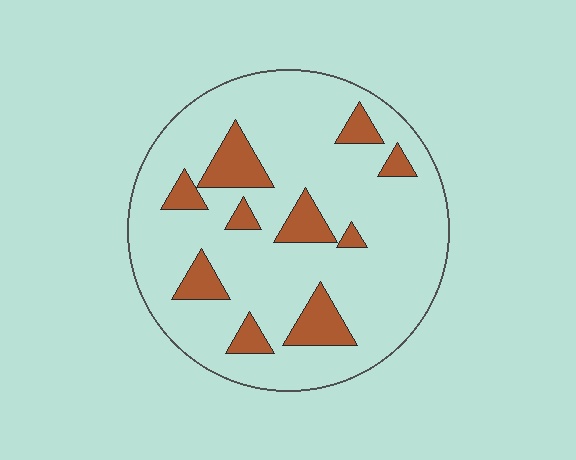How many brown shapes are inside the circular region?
10.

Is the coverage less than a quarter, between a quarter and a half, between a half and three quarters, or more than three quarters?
Less than a quarter.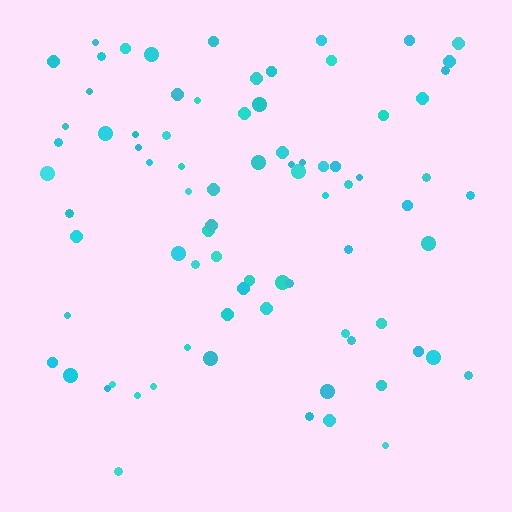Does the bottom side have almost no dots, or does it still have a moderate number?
Still a moderate number, just noticeably fewer than the top.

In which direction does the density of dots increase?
From bottom to top, with the top side densest.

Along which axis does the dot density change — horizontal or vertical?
Vertical.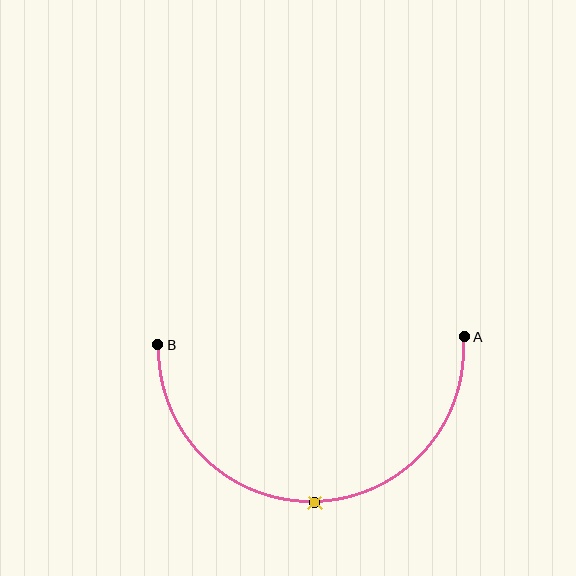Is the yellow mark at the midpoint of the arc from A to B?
Yes. The yellow mark lies on the arc at equal arc-length from both A and B — it is the arc midpoint.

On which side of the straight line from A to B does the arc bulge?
The arc bulges below the straight line connecting A and B.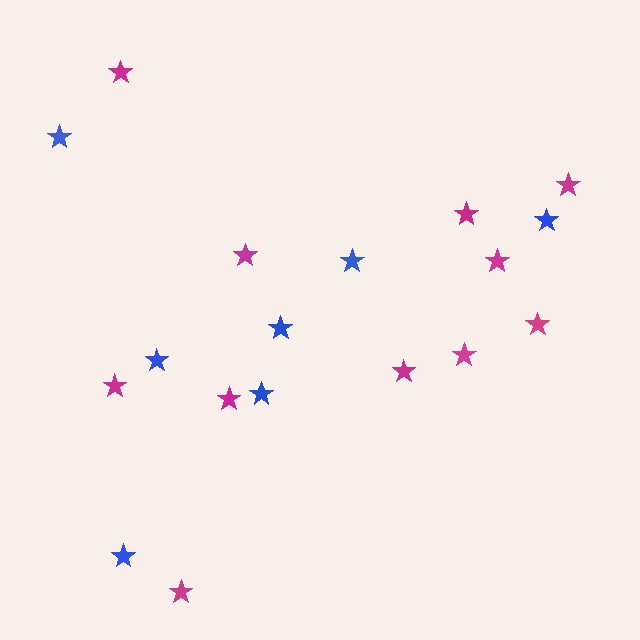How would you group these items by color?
There are 2 groups: one group of blue stars (7) and one group of magenta stars (11).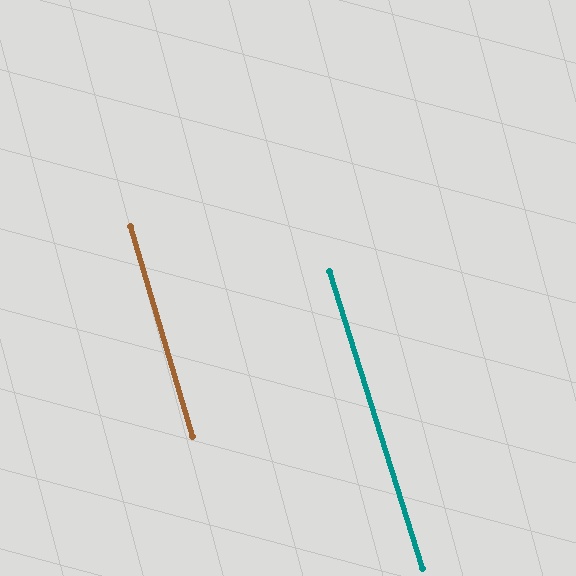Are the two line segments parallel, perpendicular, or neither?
Parallel — their directions differ by only 1.1°.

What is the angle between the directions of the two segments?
Approximately 1 degree.